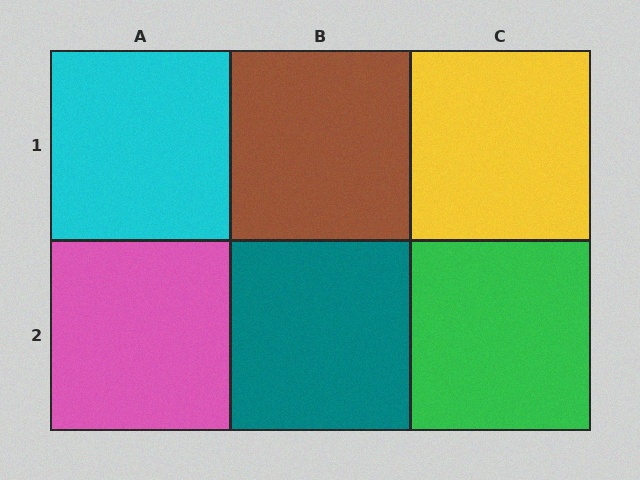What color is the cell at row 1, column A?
Cyan.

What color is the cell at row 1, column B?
Brown.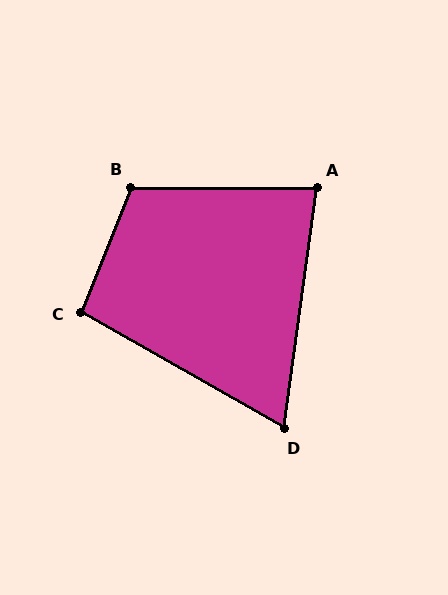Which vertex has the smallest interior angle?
D, at approximately 68 degrees.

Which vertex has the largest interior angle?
B, at approximately 112 degrees.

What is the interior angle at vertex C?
Approximately 98 degrees (obtuse).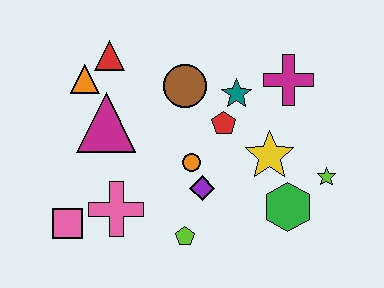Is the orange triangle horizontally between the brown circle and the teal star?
No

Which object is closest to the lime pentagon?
The purple diamond is closest to the lime pentagon.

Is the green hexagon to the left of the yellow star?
No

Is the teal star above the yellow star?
Yes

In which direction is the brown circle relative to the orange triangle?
The brown circle is to the right of the orange triangle.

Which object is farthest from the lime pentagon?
The red triangle is farthest from the lime pentagon.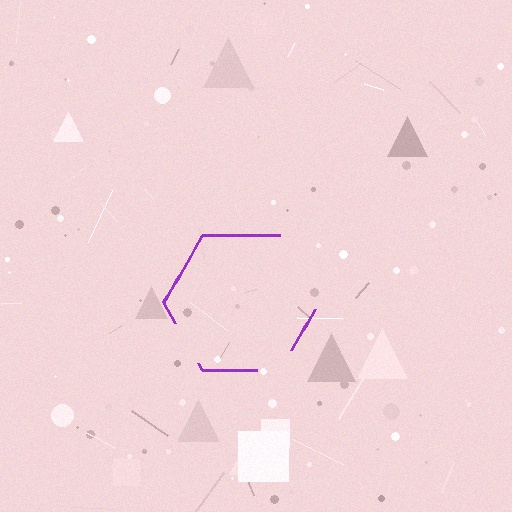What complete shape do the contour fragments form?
The contour fragments form a hexagon.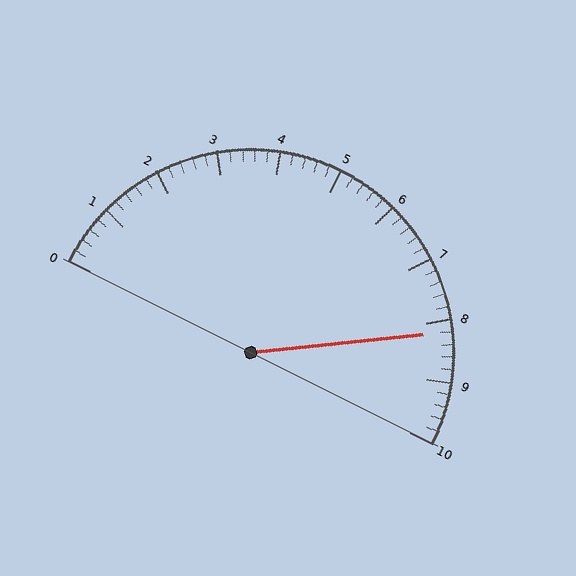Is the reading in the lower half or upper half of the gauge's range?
The reading is in the upper half of the range (0 to 10).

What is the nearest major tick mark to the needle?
The nearest major tick mark is 8.